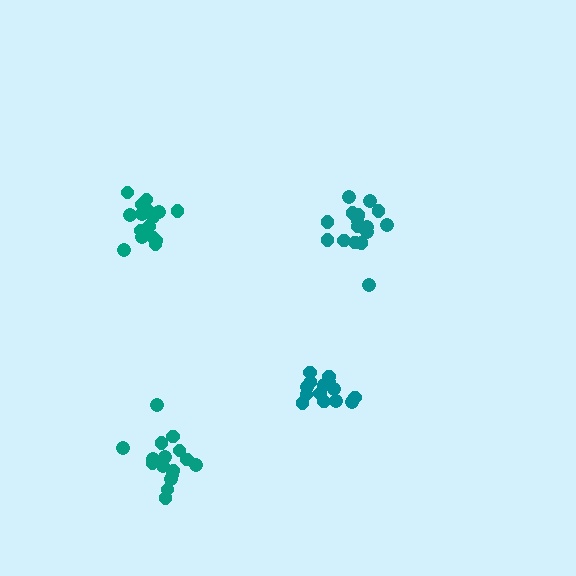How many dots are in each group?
Group 1: 16 dots, Group 2: 14 dots, Group 3: 16 dots, Group 4: 18 dots (64 total).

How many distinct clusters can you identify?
There are 4 distinct clusters.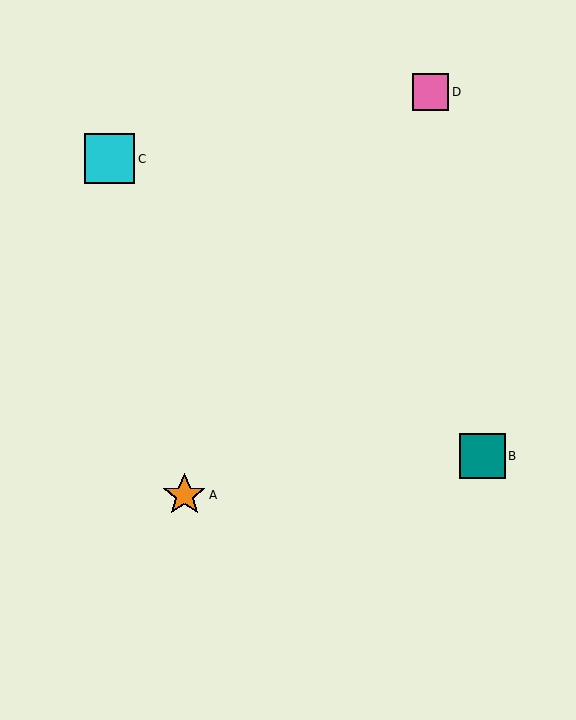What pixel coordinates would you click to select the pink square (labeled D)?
Click at (430, 92) to select the pink square D.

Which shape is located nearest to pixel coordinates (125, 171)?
The cyan square (labeled C) at (110, 159) is nearest to that location.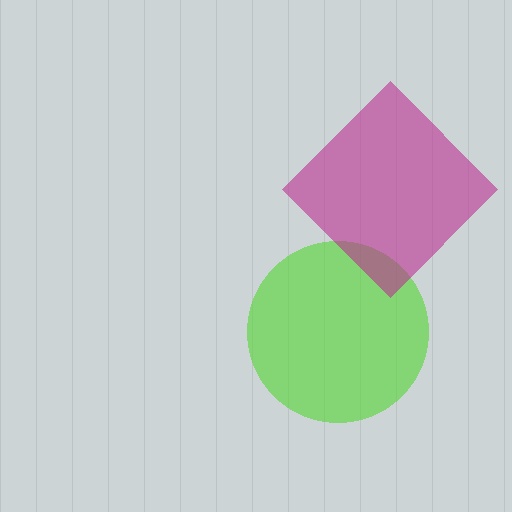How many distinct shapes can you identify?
There are 2 distinct shapes: a lime circle, a magenta diamond.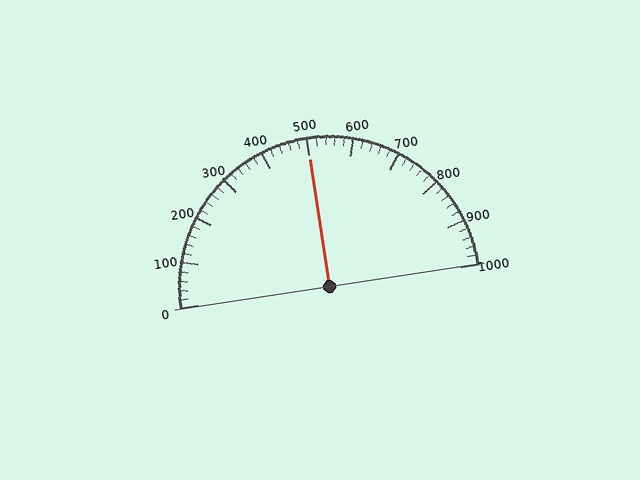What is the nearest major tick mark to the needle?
The nearest major tick mark is 500.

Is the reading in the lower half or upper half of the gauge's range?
The reading is in the upper half of the range (0 to 1000).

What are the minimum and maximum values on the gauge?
The gauge ranges from 0 to 1000.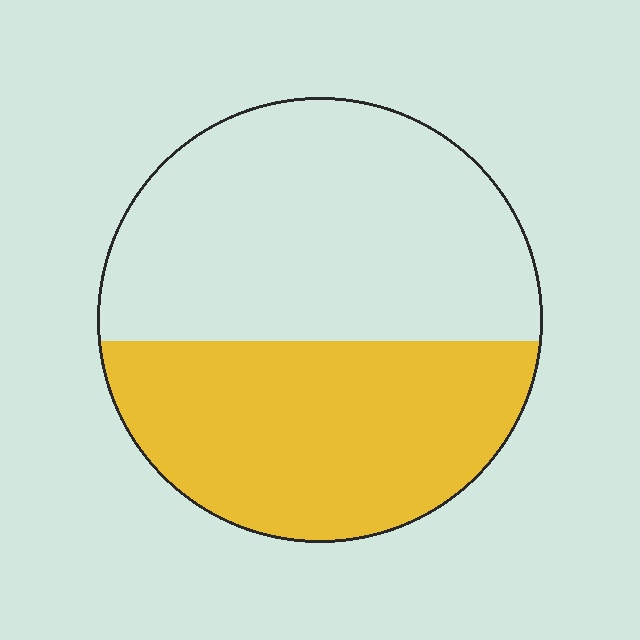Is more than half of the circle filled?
No.